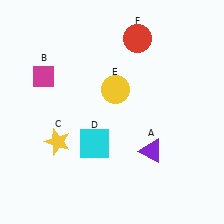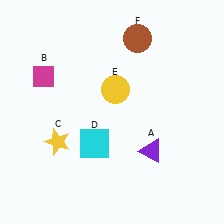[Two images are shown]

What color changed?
The circle (F) changed from red in Image 1 to brown in Image 2.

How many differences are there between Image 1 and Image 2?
There is 1 difference between the two images.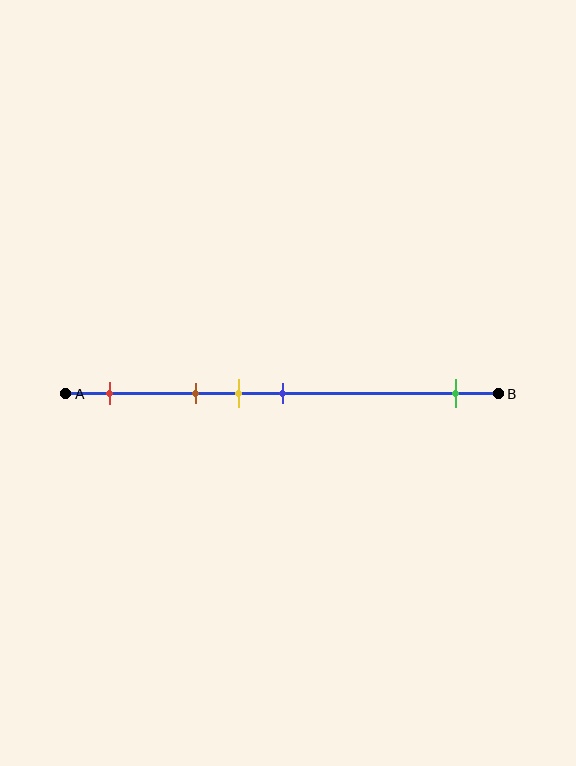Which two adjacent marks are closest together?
The yellow and blue marks are the closest adjacent pair.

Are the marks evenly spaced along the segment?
No, the marks are not evenly spaced.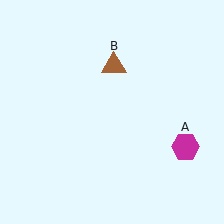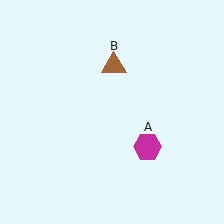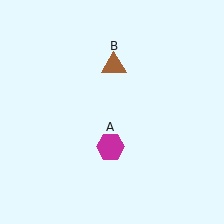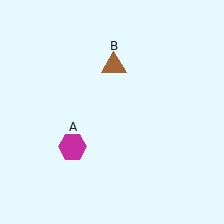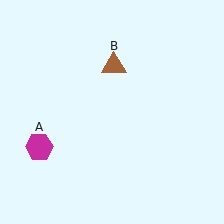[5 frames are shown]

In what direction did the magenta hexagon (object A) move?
The magenta hexagon (object A) moved left.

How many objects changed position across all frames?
1 object changed position: magenta hexagon (object A).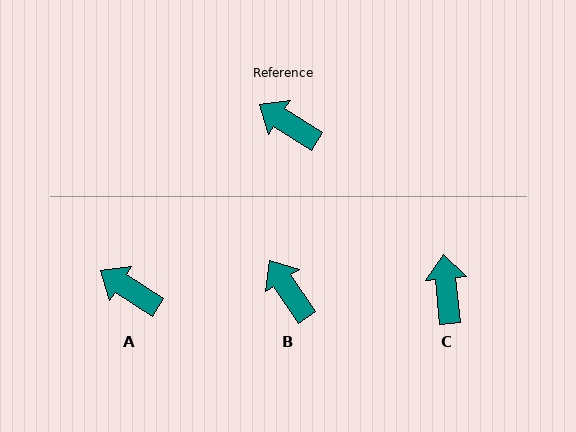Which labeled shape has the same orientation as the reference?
A.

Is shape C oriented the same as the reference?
No, it is off by about 52 degrees.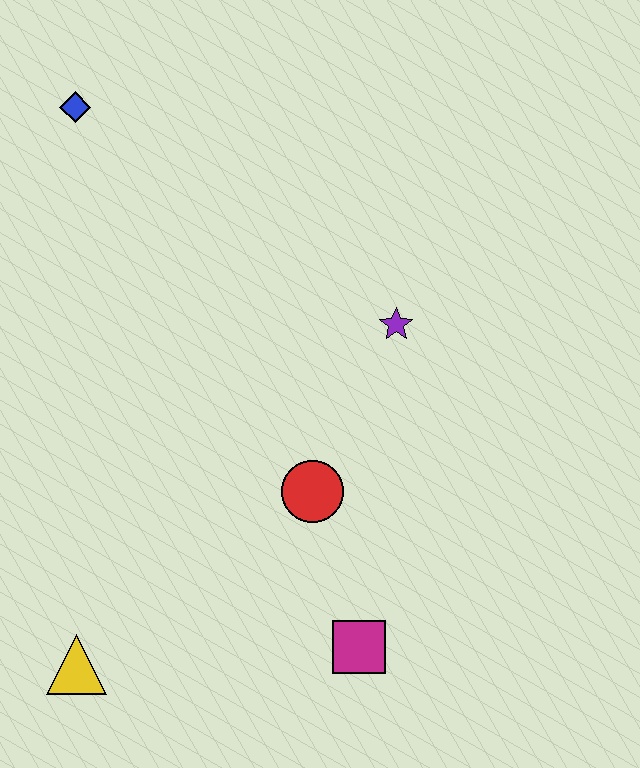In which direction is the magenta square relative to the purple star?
The magenta square is below the purple star.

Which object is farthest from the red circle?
The blue diamond is farthest from the red circle.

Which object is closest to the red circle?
The magenta square is closest to the red circle.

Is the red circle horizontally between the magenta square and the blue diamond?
Yes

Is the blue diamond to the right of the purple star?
No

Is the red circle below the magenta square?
No